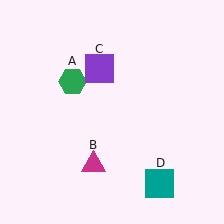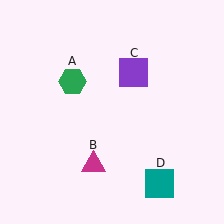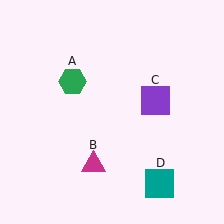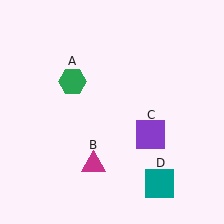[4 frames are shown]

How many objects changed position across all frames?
1 object changed position: purple square (object C).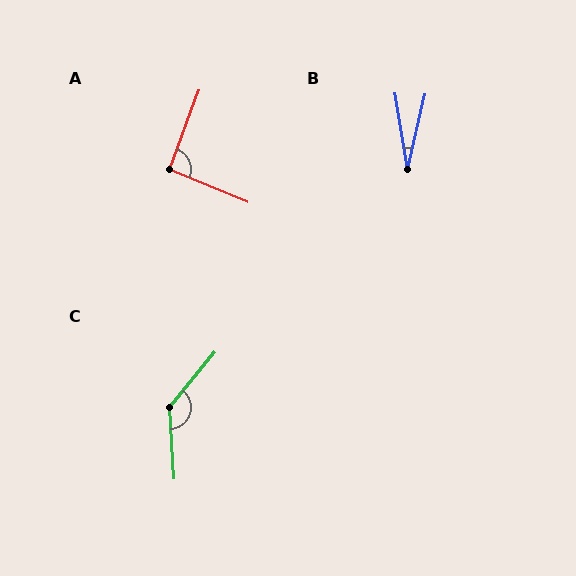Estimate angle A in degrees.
Approximately 92 degrees.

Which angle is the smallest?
B, at approximately 22 degrees.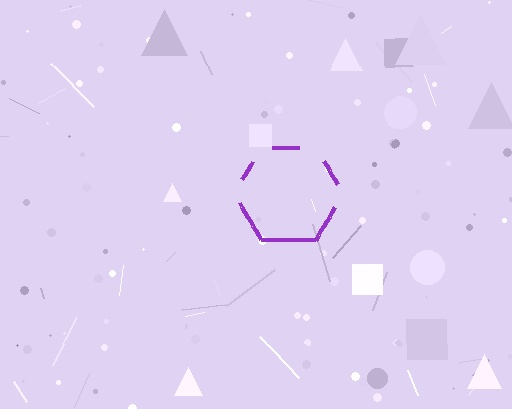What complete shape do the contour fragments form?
The contour fragments form a hexagon.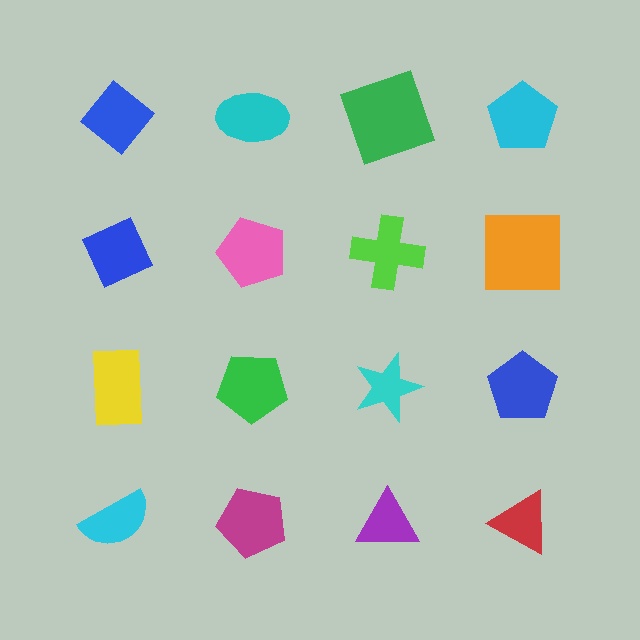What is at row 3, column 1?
A yellow rectangle.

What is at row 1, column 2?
A cyan ellipse.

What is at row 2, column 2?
A pink pentagon.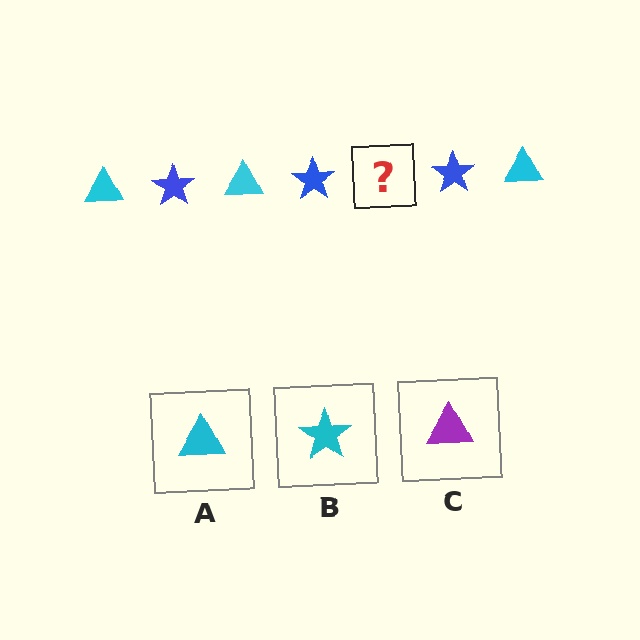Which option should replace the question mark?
Option A.